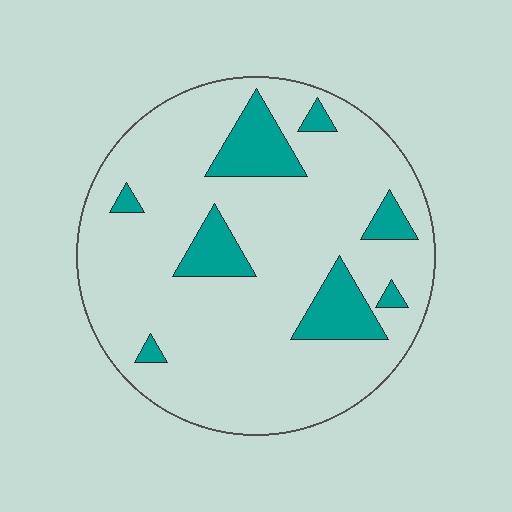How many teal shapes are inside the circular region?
8.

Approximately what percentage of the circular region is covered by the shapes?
Approximately 15%.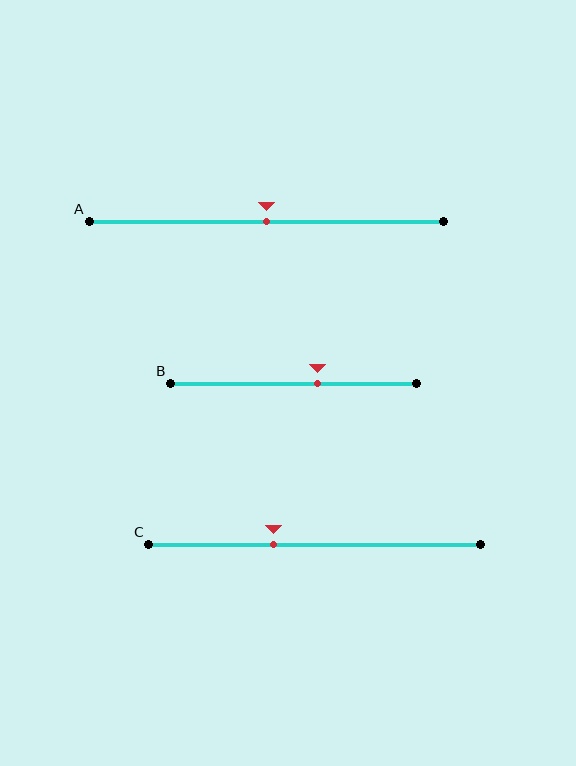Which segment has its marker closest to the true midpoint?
Segment A has its marker closest to the true midpoint.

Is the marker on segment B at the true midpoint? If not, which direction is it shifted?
No, the marker on segment B is shifted to the right by about 10% of the segment length.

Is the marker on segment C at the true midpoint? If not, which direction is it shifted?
No, the marker on segment C is shifted to the left by about 12% of the segment length.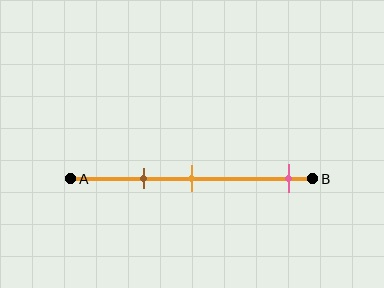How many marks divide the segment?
There are 3 marks dividing the segment.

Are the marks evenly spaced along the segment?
No, the marks are not evenly spaced.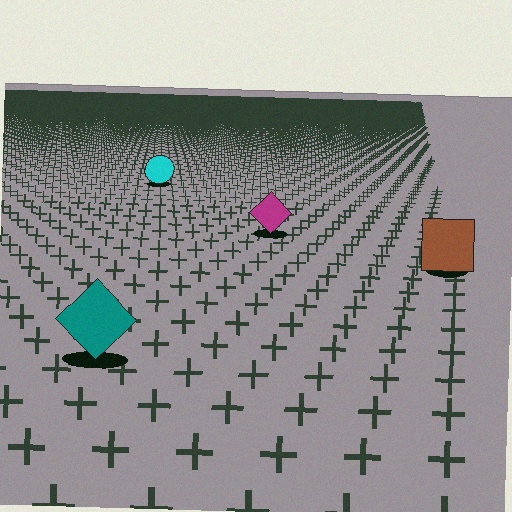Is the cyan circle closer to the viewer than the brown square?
No. The brown square is closer — you can tell from the texture gradient: the ground texture is coarser near it.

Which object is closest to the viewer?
The teal diamond is closest. The texture marks near it are larger and more spread out.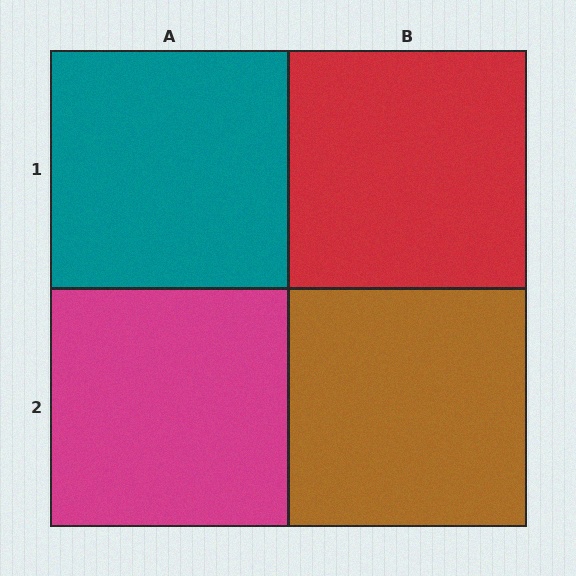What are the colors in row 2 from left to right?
Magenta, brown.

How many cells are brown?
1 cell is brown.